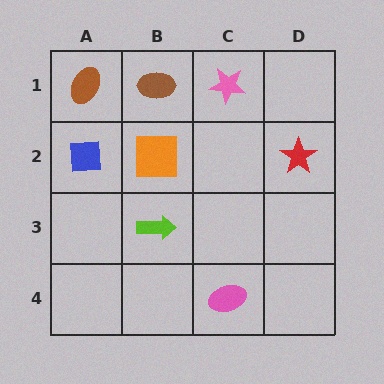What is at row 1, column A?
A brown ellipse.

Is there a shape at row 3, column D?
No, that cell is empty.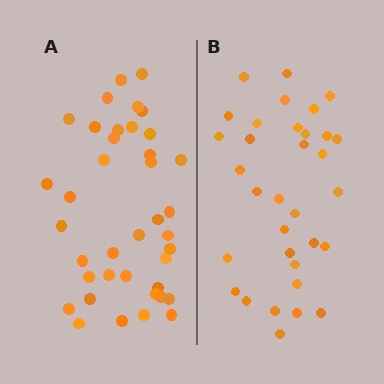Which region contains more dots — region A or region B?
Region A (the left region) has more dots.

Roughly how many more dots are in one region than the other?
Region A has about 6 more dots than region B.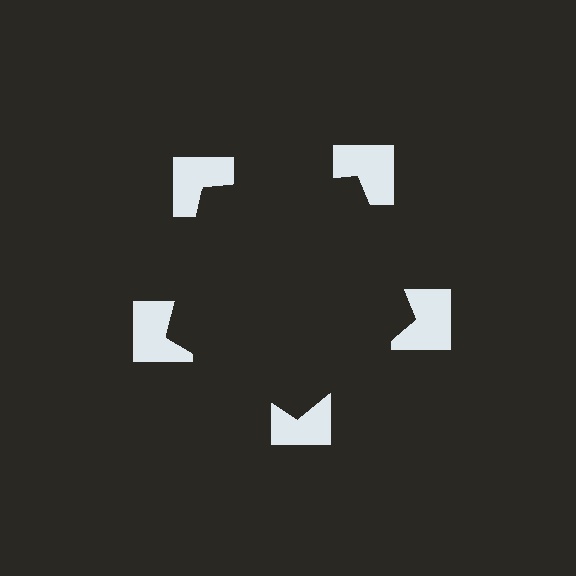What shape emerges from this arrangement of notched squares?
An illusory pentagon — its edges are inferred from the aligned wedge cuts in the notched squares, not physically drawn.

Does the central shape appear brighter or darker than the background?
It typically appears slightly darker than the background, even though no actual brightness change is drawn.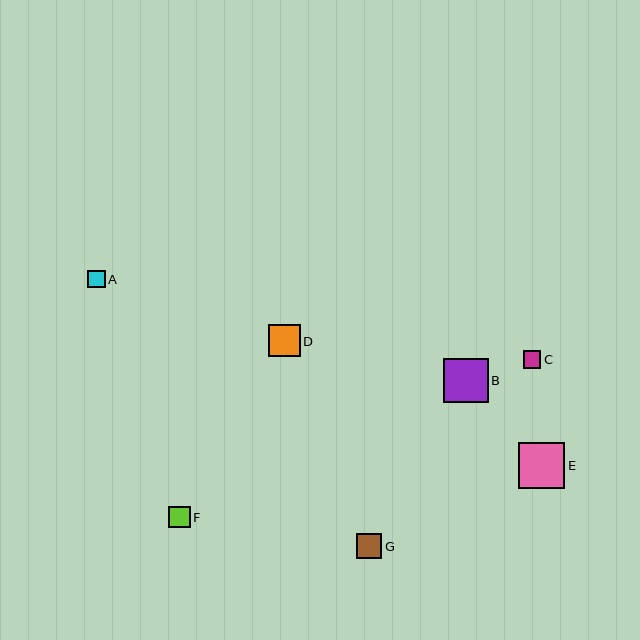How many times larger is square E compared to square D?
Square E is approximately 1.5 times the size of square D.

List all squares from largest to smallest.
From largest to smallest: E, B, D, G, F, A, C.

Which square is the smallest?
Square C is the smallest with a size of approximately 17 pixels.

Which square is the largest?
Square E is the largest with a size of approximately 46 pixels.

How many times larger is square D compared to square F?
Square D is approximately 1.4 times the size of square F.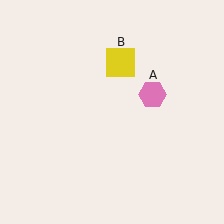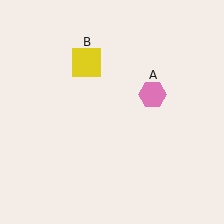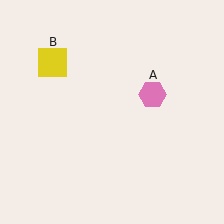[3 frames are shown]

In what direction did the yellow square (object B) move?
The yellow square (object B) moved left.